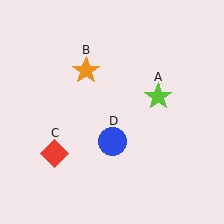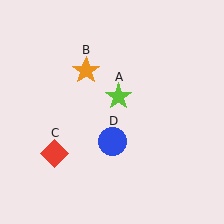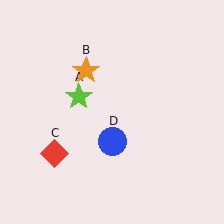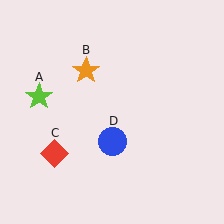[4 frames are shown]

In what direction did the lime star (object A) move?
The lime star (object A) moved left.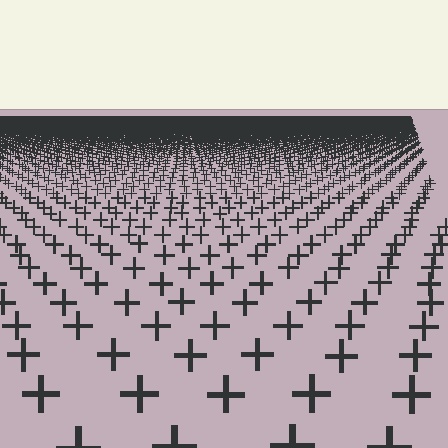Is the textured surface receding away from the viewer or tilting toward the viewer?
The surface is receding away from the viewer. Texture elements get smaller and denser toward the top.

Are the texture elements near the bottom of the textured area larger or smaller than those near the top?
Larger. Near the bottom, elements are closer to the viewer and appear at a bigger on-screen size.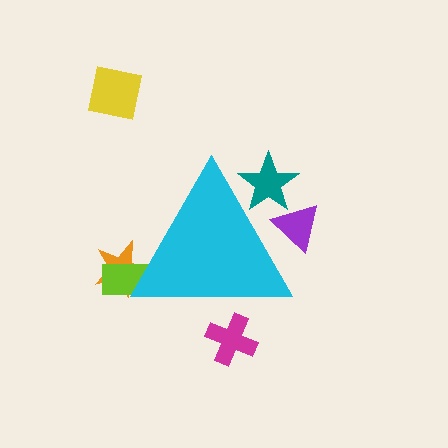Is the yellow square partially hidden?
No, the yellow square is fully visible.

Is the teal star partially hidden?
Yes, the teal star is partially hidden behind the cyan triangle.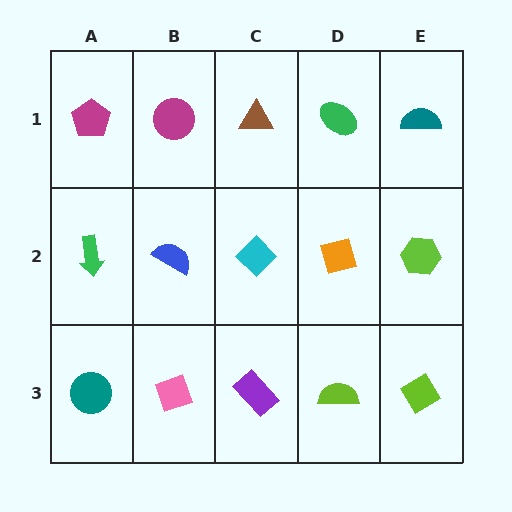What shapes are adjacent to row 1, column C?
A cyan diamond (row 2, column C), a magenta circle (row 1, column B), a green ellipse (row 1, column D).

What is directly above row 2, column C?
A brown triangle.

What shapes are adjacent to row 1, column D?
An orange diamond (row 2, column D), a brown triangle (row 1, column C), a teal semicircle (row 1, column E).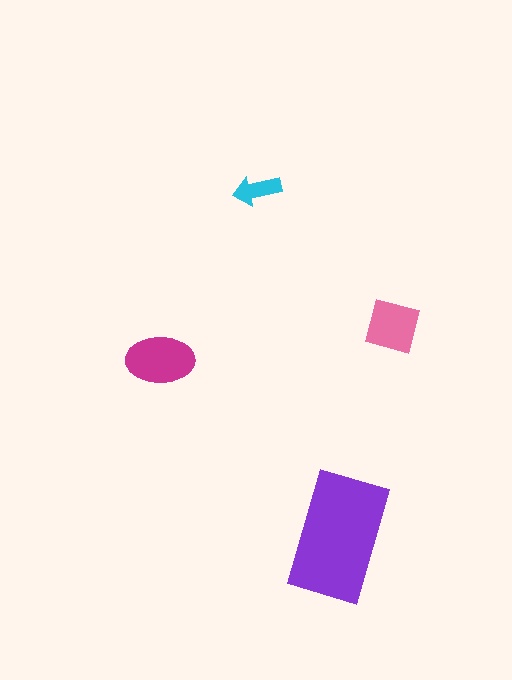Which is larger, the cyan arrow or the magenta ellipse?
The magenta ellipse.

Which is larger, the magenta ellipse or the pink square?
The magenta ellipse.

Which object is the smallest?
The cyan arrow.